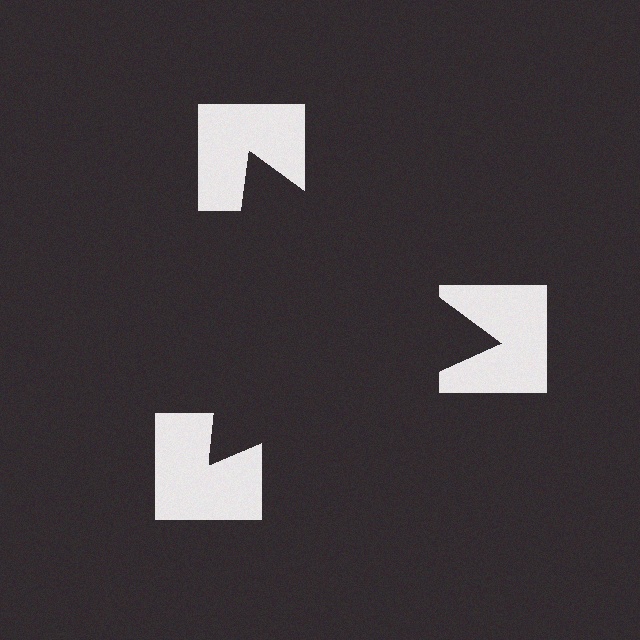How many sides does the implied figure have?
3 sides.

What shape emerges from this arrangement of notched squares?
An illusory triangle — its edges are inferred from the aligned wedge cuts in the notched squares, not physically drawn.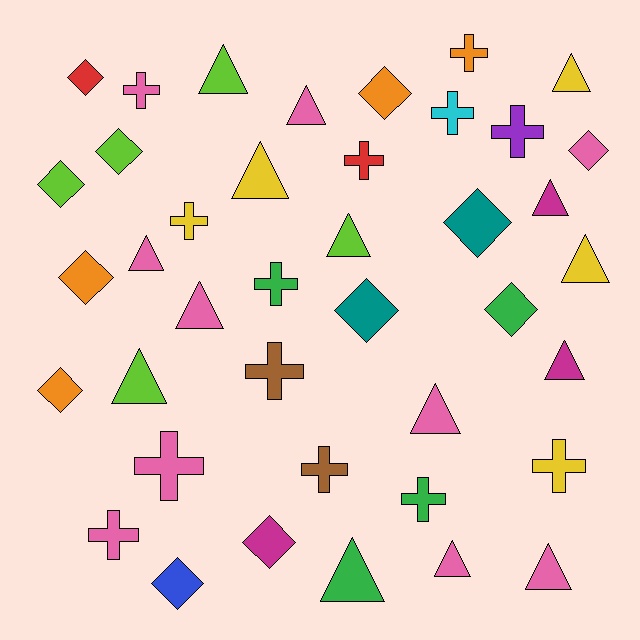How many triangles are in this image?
There are 15 triangles.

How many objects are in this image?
There are 40 objects.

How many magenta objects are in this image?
There are 3 magenta objects.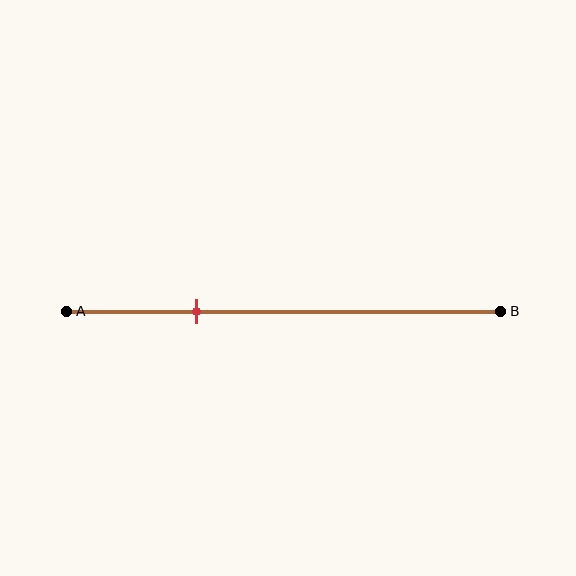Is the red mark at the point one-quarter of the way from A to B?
No, the mark is at about 30% from A, not at the 25% one-quarter point.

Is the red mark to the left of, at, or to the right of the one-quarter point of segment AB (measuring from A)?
The red mark is to the right of the one-quarter point of segment AB.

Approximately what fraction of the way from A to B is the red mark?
The red mark is approximately 30% of the way from A to B.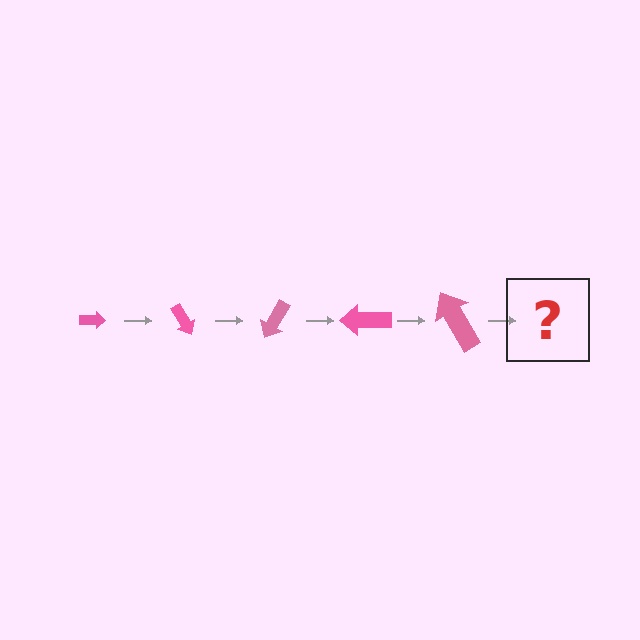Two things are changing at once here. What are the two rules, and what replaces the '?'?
The two rules are that the arrow grows larger each step and it rotates 60 degrees each step. The '?' should be an arrow, larger than the previous one and rotated 300 degrees from the start.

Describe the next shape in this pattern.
It should be an arrow, larger than the previous one and rotated 300 degrees from the start.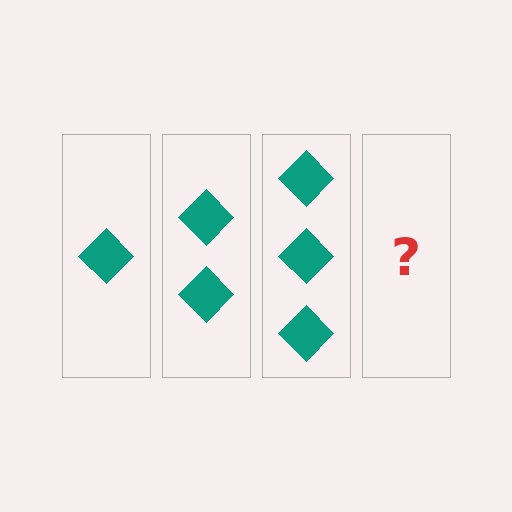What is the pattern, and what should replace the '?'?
The pattern is that each step adds one more diamond. The '?' should be 4 diamonds.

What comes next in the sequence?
The next element should be 4 diamonds.